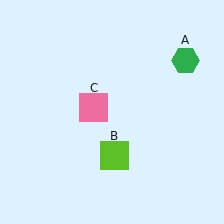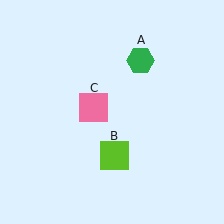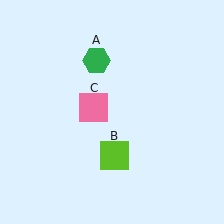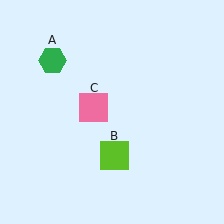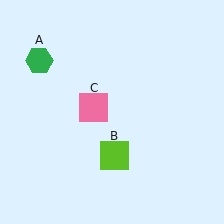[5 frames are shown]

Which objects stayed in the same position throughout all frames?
Lime square (object B) and pink square (object C) remained stationary.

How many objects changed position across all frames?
1 object changed position: green hexagon (object A).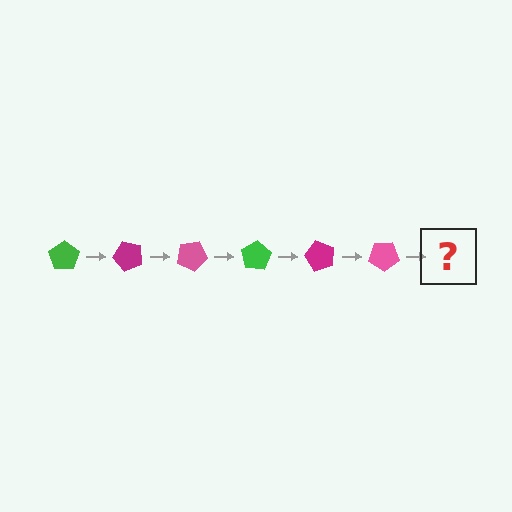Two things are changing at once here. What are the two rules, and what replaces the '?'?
The two rules are that it rotates 50 degrees each step and the color cycles through green, magenta, and pink. The '?' should be a green pentagon, rotated 300 degrees from the start.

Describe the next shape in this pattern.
It should be a green pentagon, rotated 300 degrees from the start.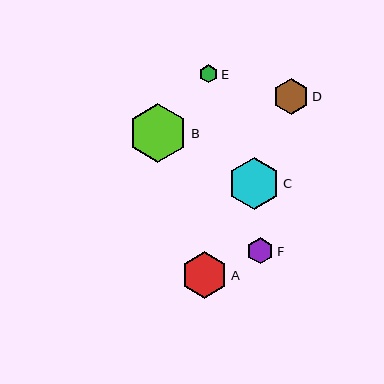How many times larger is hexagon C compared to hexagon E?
Hexagon C is approximately 2.9 times the size of hexagon E.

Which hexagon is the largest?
Hexagon B is the largest with a size of approximately 59 pixels.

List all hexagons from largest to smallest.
From largest to smallest: B, C, A, D, F, E.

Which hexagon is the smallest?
Hexagon E is the smallest with a size of approximately 18 pixels.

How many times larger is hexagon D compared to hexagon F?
Hexagon D is approximately 1.4 times the size of hexagon F.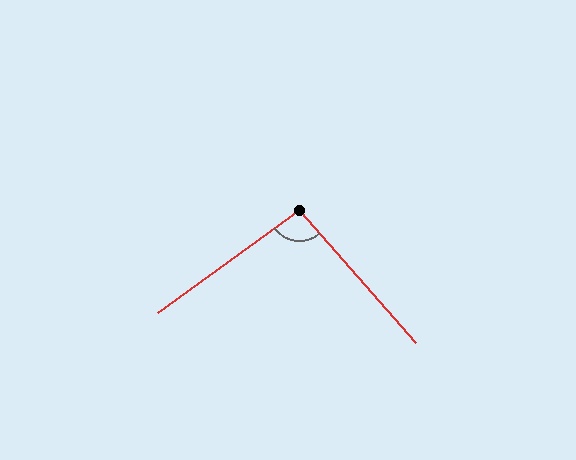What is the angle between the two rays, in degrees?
Approximately 95 degrees.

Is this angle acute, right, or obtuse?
It is obtuse.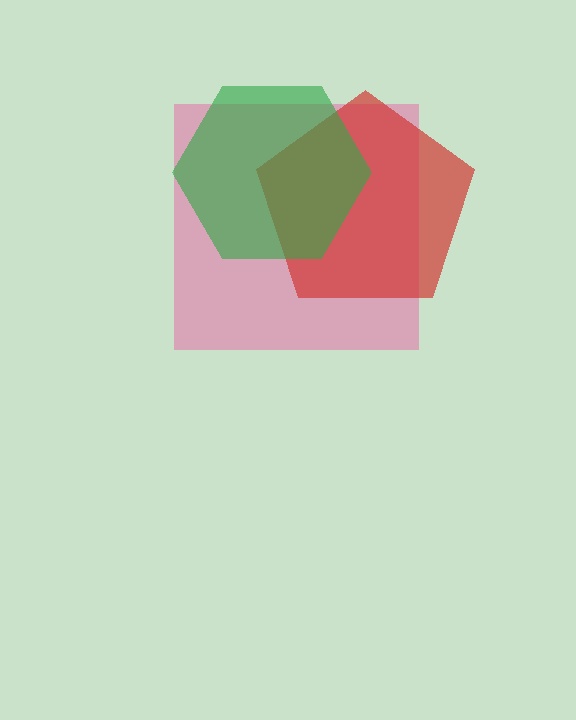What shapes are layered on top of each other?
The layered shapes are: a pink square, a red pentagon, a green hexagon.